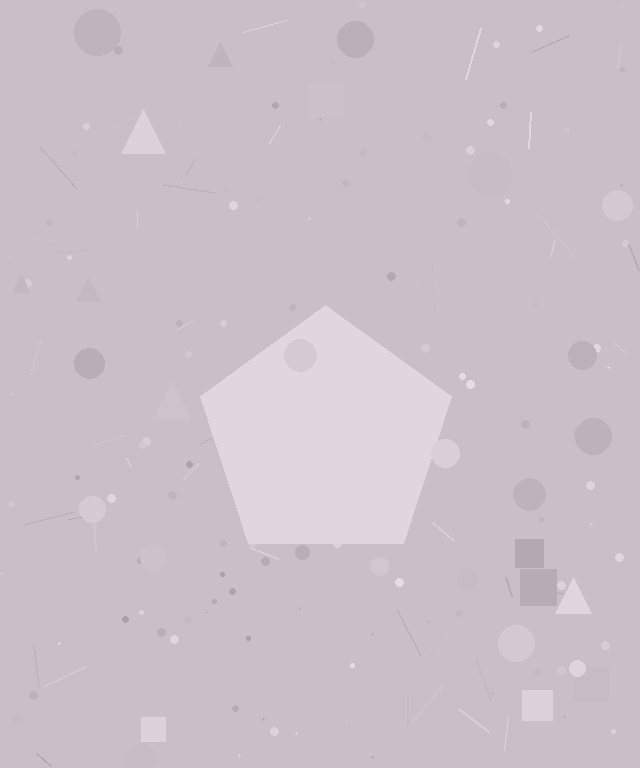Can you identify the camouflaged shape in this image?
The camouflaged shape is a pentagon.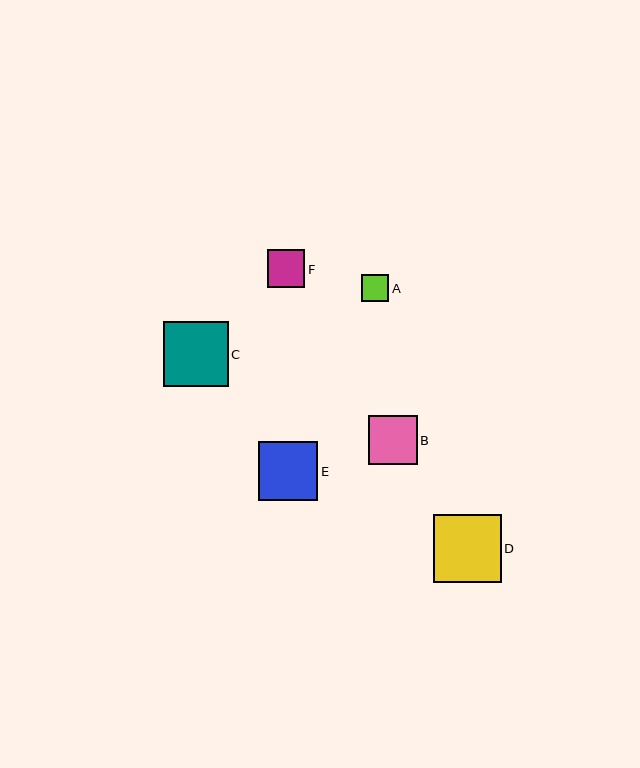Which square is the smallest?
Square A is the smallest with a size of approximately 27 pixels.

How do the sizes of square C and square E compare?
Square C and square E are approximately the same size.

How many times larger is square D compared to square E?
Square D is approximately 1.1 times the size of square E.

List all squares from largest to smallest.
From largest to smallest: D, C, E, B, F, A.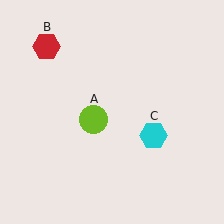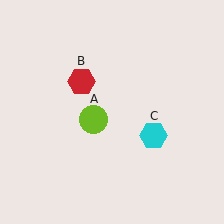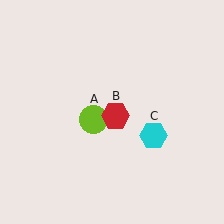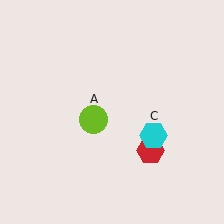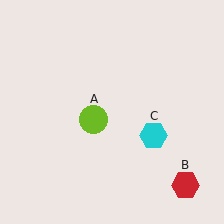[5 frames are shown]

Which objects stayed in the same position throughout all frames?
Lime circle (object A) and cyan hexagon (object C) remained stationary.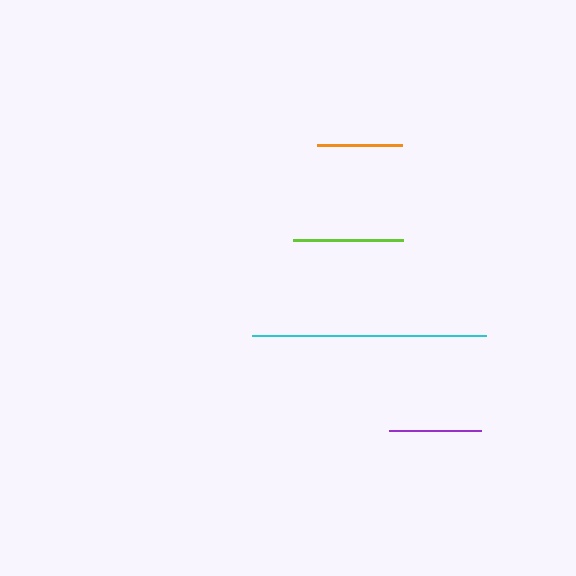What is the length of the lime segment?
The lime segment is approximately 110 pixels long.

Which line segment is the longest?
The cyan line is the longest at approximately 234 pixels.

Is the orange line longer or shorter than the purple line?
The purple line is longer than the orange line.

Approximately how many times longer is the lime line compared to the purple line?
The lime line is approximately 1.2 times the length of the purple line.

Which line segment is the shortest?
The orange line is the shortest at approximately 84 pixels.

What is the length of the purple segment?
The purple segment is approximately 92 pixels long.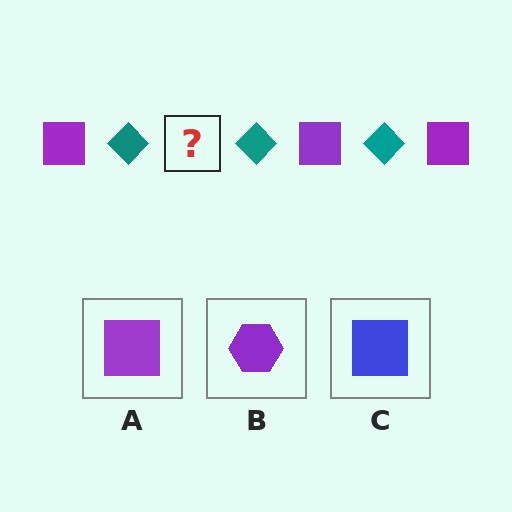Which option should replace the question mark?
Option A.